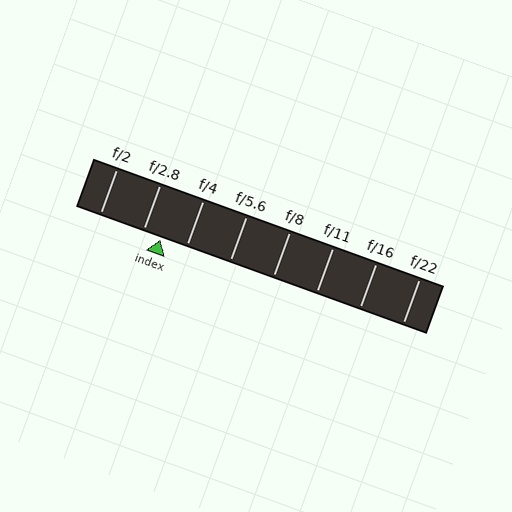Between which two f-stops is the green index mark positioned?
The index mark is between f/2.8 and f/4.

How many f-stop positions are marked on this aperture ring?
There are 8 f-stop positions marked.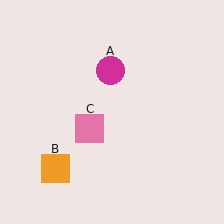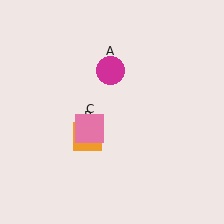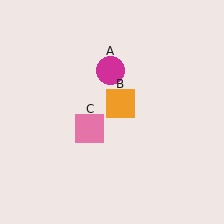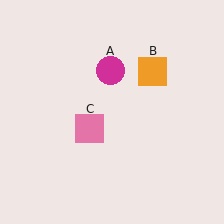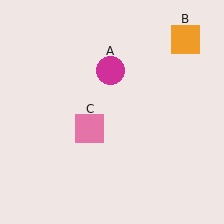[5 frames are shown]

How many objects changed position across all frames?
1 object changed position: orange square (object B).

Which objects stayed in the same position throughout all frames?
Magenta circle (object A) and pink square (object C) remained stationary.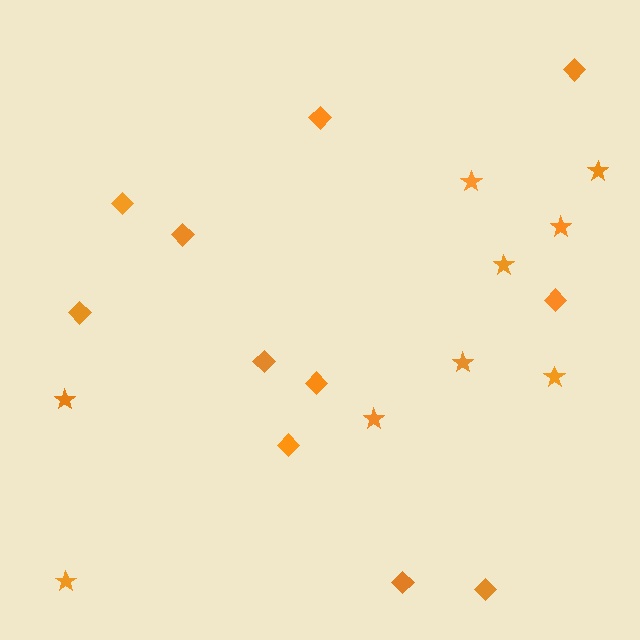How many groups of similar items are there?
There are 2 groups: one group of diamonds (11) and one group of stars (9).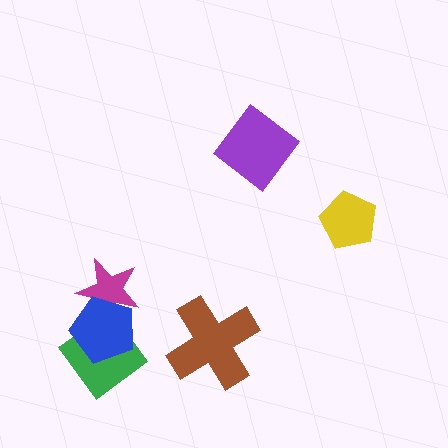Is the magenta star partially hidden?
Yes, it is partially covered by another shape.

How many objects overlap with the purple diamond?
0 objects overlap with the purple diamond.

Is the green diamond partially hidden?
Yes, it is partially covered by another shape.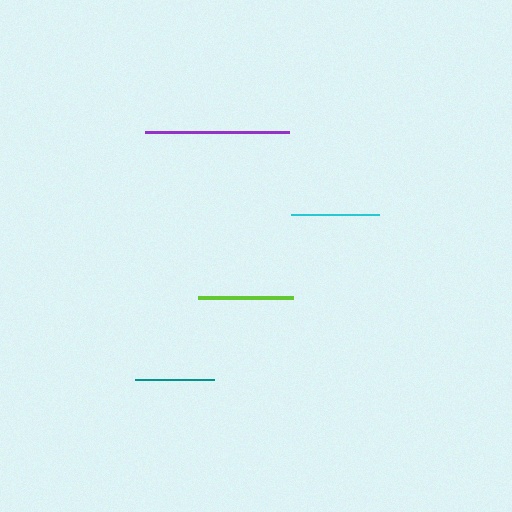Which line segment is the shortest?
The teal line is the shortest at approximately 79 pixels.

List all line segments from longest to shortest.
From longest to shortest: purple, lime, cyan, teal.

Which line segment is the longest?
The purple line is the longest at approximately 145 pixels.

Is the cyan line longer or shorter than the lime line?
The lime line is longer than the cyan line.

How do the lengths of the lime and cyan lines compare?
The lime and cyan lines are approximately the same length.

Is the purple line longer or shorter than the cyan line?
The purple line is longer than the cyan line.